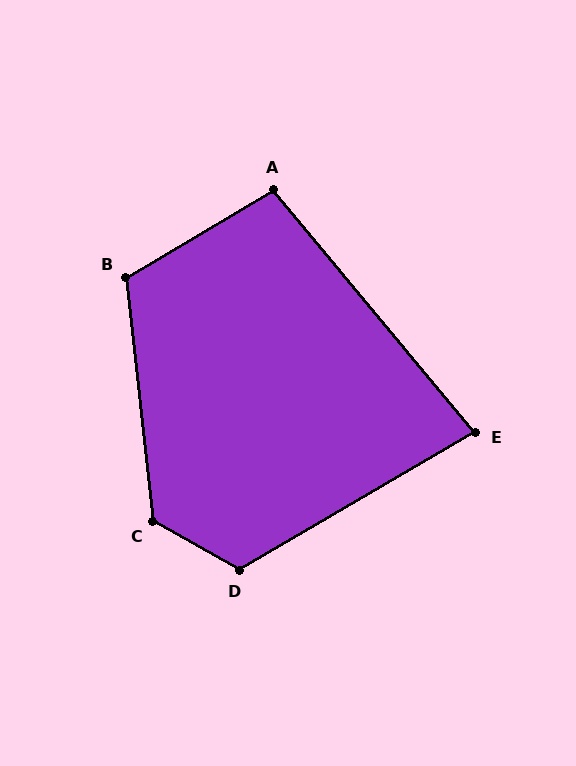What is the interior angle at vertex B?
Approximately 114 degrees (obtuse).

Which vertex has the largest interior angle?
C, at approximately 126 degrees.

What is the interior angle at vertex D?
Approximately 120 degrees (obtuse).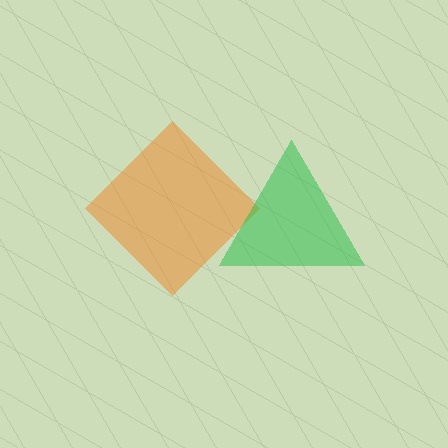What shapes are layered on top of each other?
The layered shapes are: an orange diamond, a green triangle.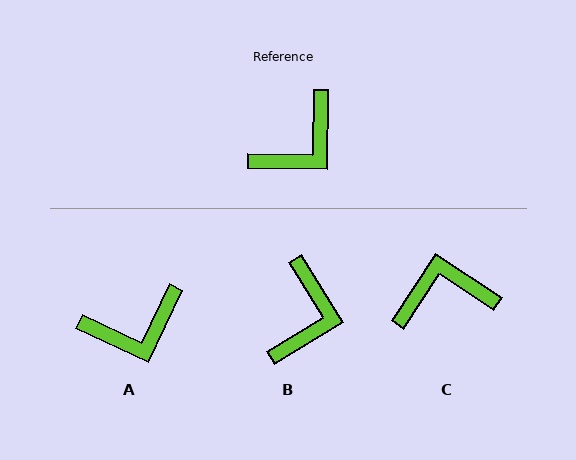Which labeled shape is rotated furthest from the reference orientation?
C, about 147 degrees away.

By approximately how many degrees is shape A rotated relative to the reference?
Approximately 25 degrees clockwise.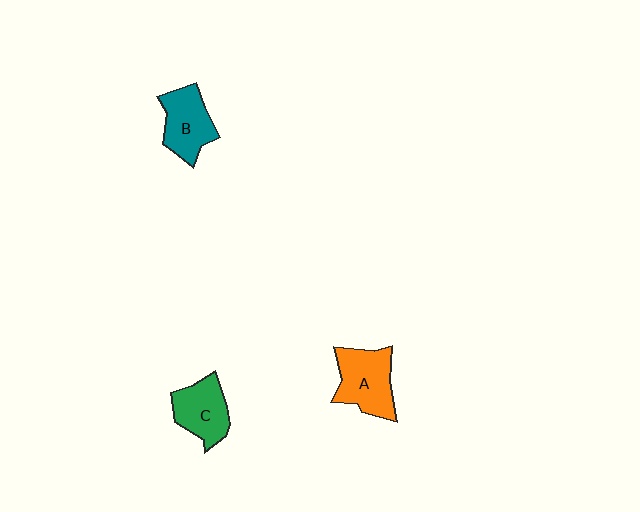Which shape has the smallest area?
Shape C (green).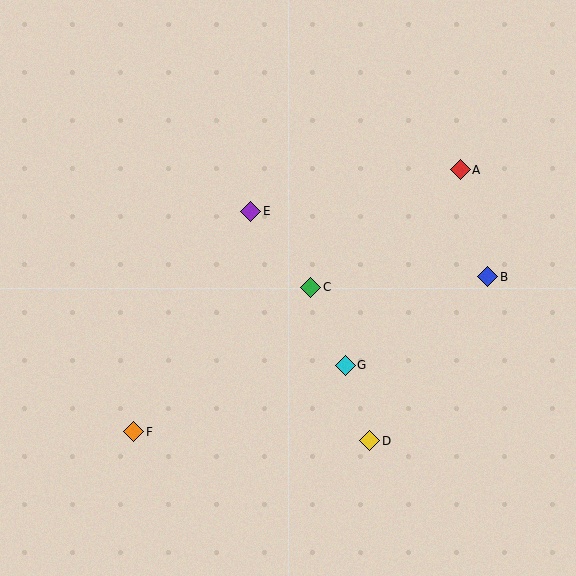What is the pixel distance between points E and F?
The distance between E and F is 249 pixels.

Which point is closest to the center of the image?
Point C at (311, 287) is closest to the center.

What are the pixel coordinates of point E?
Point E is at (250, 211).